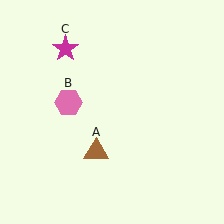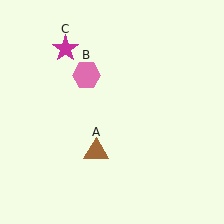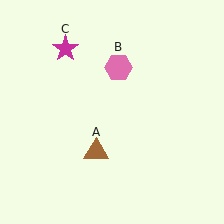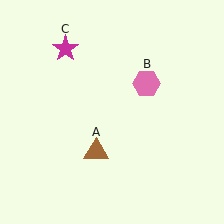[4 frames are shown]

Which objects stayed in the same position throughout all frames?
Brown triangle (object A) and magenta star (object C) remained stationary.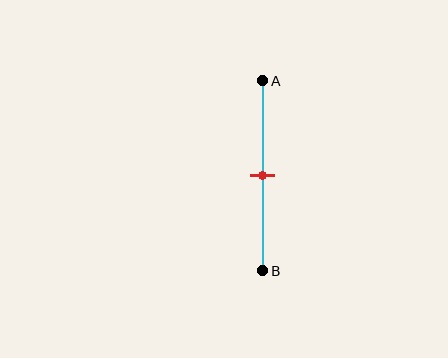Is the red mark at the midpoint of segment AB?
Yes, the mark is approximately at the midpoint.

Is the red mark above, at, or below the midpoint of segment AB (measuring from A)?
The red mark is approximately at the midpoint of segment AB.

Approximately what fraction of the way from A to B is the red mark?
The red mark is approximately 50% of the way from A to B.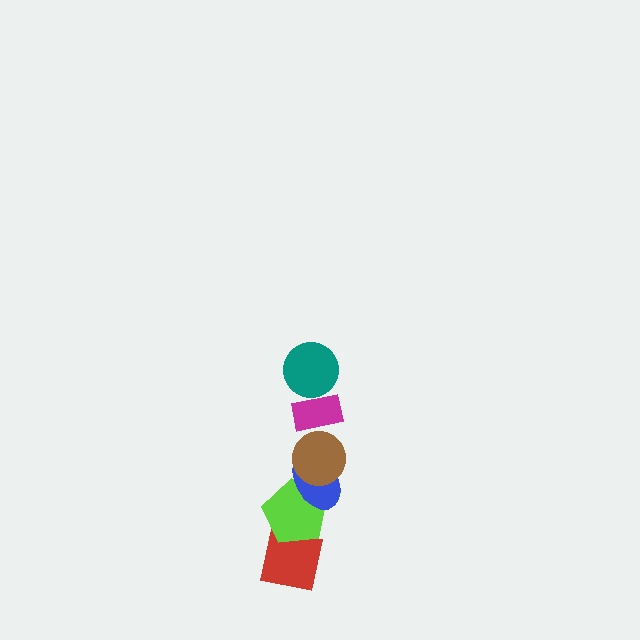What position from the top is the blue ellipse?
The blue ellipse is 4th from the top.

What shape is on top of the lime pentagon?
The blue ellipse is on top of the lime pentagon.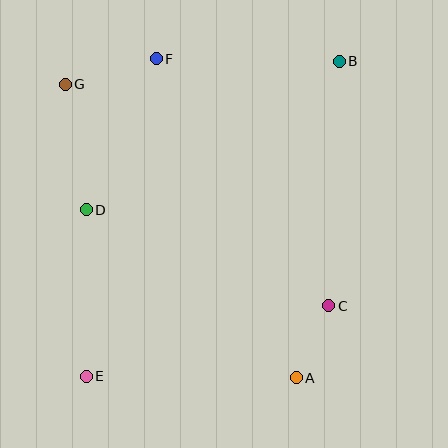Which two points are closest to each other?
Points A and C are closest to each other.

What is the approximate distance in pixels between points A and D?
The distance between A and D is approximately 269 pixels.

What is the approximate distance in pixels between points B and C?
The distance between B and C is approximately 245 pixels.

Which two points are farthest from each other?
Points B and E are farthest from each other.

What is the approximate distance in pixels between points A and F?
The distance between A and F is approximately 348 pixels.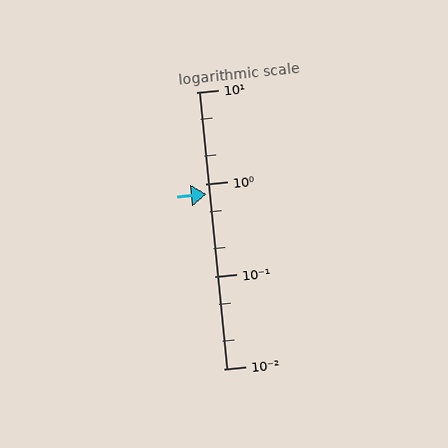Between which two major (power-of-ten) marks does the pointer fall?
The pointer is between 0.1 and 1.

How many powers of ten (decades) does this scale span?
The scale spans 3 decades, from 0.01 to 10.